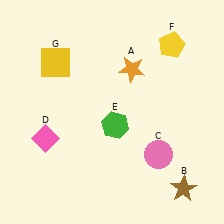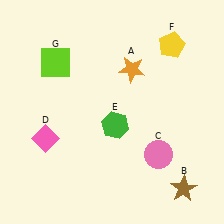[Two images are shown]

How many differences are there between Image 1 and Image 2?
There is 1 difference between the two images.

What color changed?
The square (G) changed from yellow in Image 1 to lime in Image 2.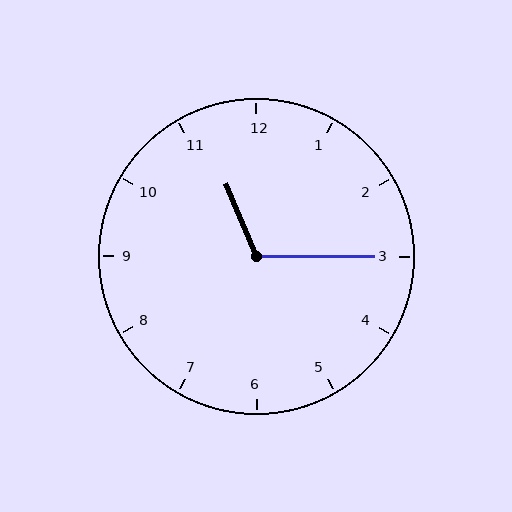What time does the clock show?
11:15.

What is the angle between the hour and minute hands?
Approximately 112 degrees.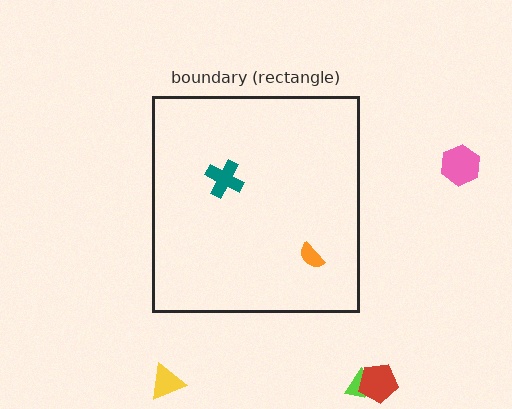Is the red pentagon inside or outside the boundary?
Outside.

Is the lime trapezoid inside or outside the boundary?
Outside.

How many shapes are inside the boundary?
2 inside, 4 outside.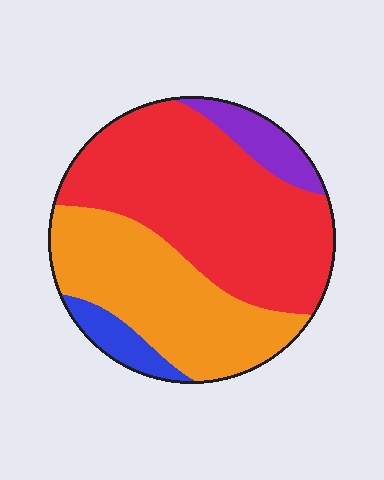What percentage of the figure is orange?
Orange takes up between a third and a half of the figure.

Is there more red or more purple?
Red.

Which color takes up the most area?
Red, at roughly 50%.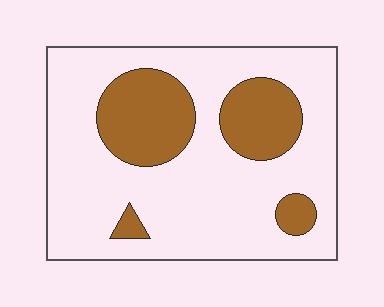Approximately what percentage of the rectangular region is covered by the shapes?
Approximately 25%.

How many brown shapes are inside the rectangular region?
4.